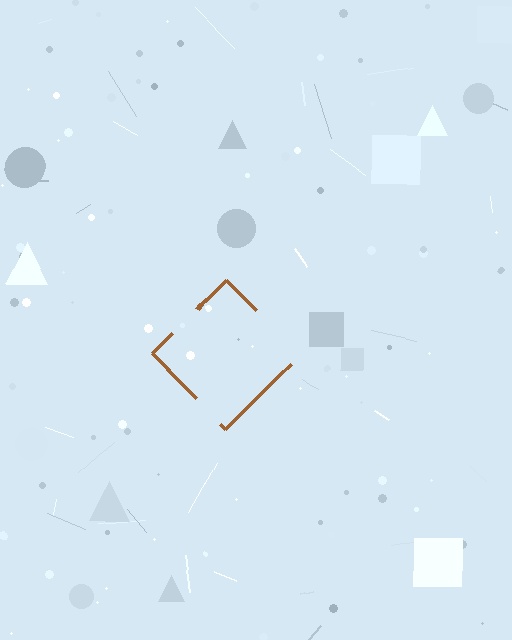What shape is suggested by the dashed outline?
The dashed outline suggests a diamond.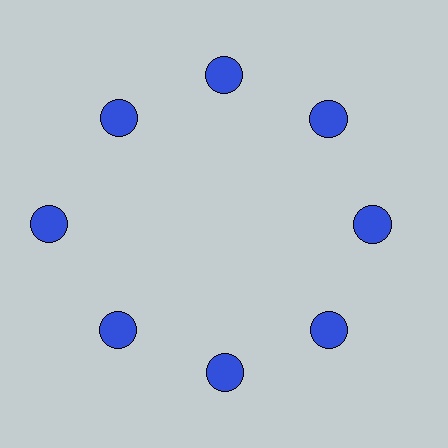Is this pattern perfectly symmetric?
No. The 8 blue circles are arranged in a ring, but one element near the 9 o'clock position is pushed outward from the center, breaking the 8-fold rotational symmetry.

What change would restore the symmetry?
The symmetry would be restored by moving it inward, back onto the ring so that all 8 circles sit at equal angles and equal distance from the center.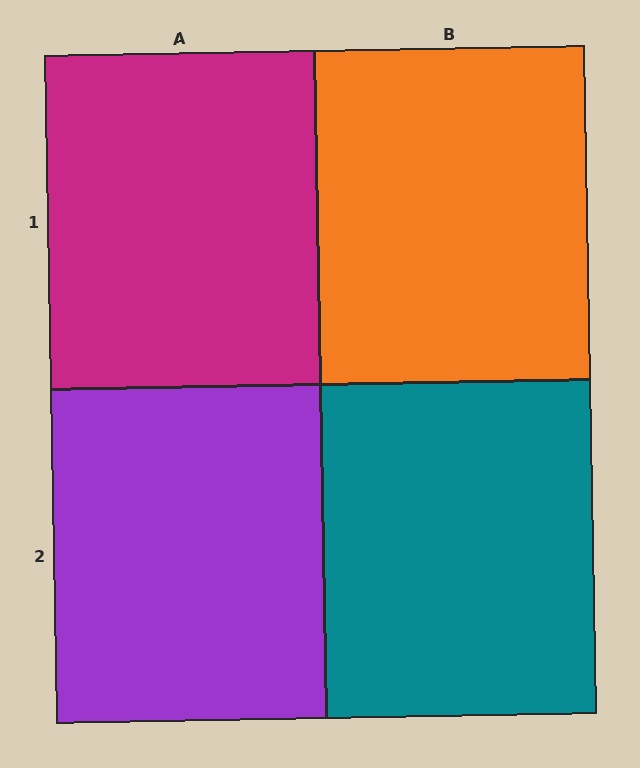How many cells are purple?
1 cell is purple.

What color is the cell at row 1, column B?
Orange.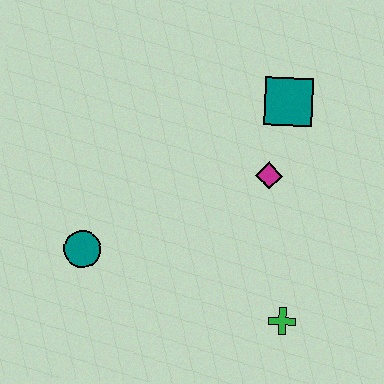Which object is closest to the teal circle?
The magenta diamond is closest to the teal circle.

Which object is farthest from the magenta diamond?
The teal circle is farthest from the magenta diamond.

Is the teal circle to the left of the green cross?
Yes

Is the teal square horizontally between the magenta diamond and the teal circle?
No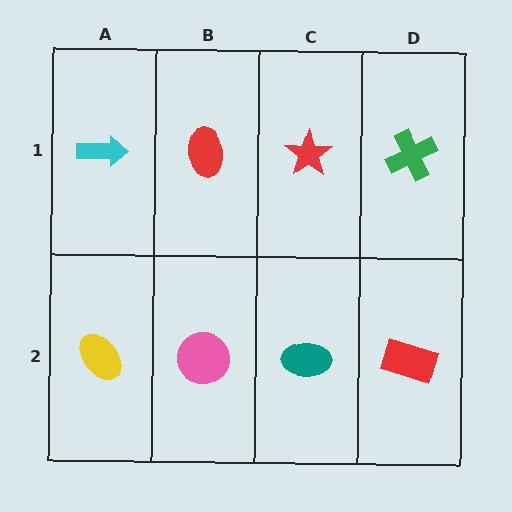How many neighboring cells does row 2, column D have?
2.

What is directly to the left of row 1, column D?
A red star.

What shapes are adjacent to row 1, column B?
A pink circle (row 2, column B), a cyan arrow (row 1, column A), a red star (row 1, column C).